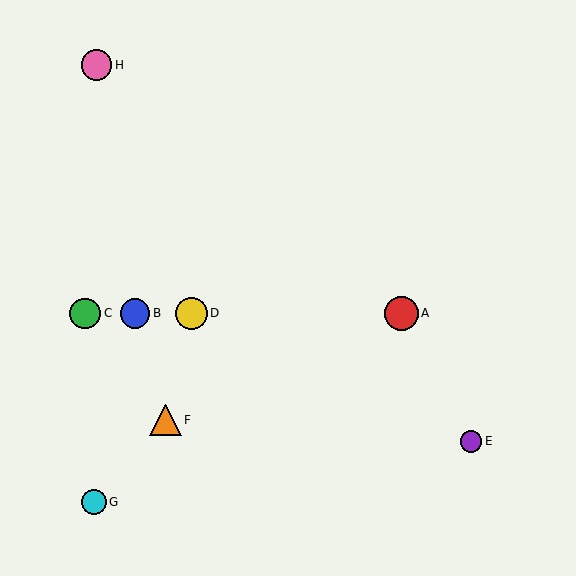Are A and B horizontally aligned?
Yes, both are at y≈313.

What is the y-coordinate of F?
Object F is at y≈420.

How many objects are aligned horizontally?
4 objects (A, B, C, D) are aligned horizontally.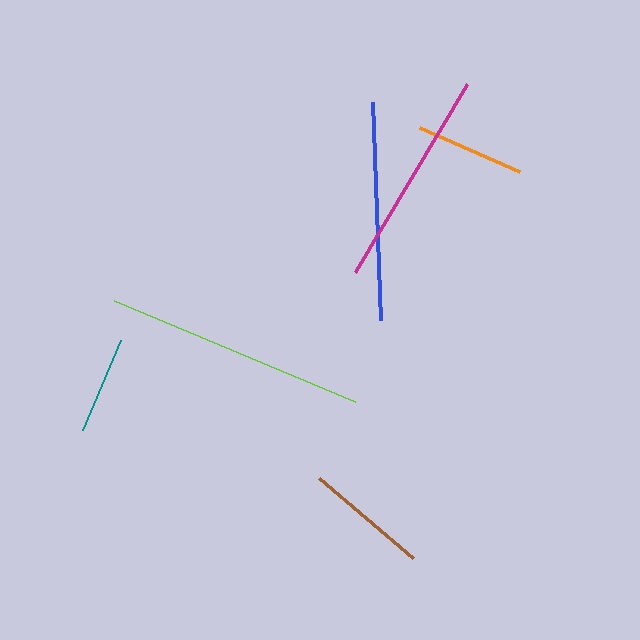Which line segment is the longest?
The lime line is the longest at approximately 262 pixels.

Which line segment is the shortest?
The teal line is the shortest at approximately 97 pixels.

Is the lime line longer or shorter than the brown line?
The lime line is longer than the brown line.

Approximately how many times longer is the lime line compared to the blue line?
The lime line is approximately 1.2 times the length of the blue line.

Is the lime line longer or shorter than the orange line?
The lime line is longer than the orange line.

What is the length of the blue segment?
The blue segment is approximately 218 pixels long.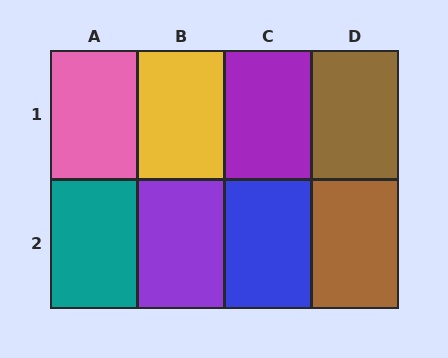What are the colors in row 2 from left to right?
Teal, purple, blue, brown.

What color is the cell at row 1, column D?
Brown.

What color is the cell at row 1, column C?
Purple.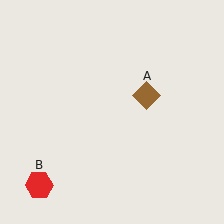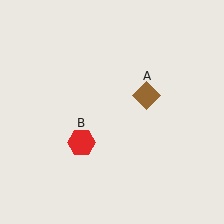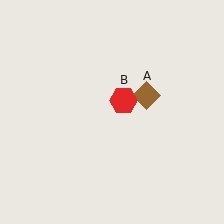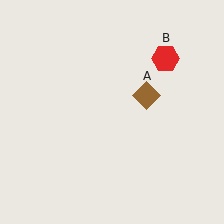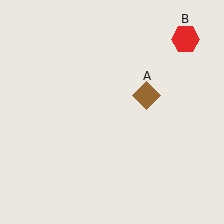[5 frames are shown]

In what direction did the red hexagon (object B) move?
The red hexagon (object B) moved up and to the right.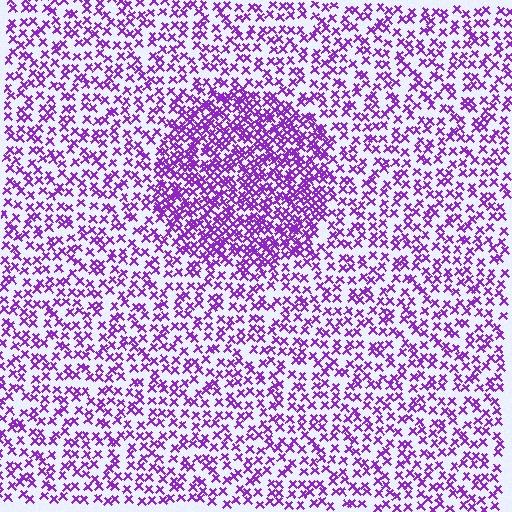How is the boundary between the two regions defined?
The boundary is defined by a change in element density (approximately 2.0x ratio). All elements are the same color, size, and shape.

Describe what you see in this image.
The image contains small purple elements arranged at two different densities. A circle-shaped region is visible where the elements are more densely packed than the surrounding area.